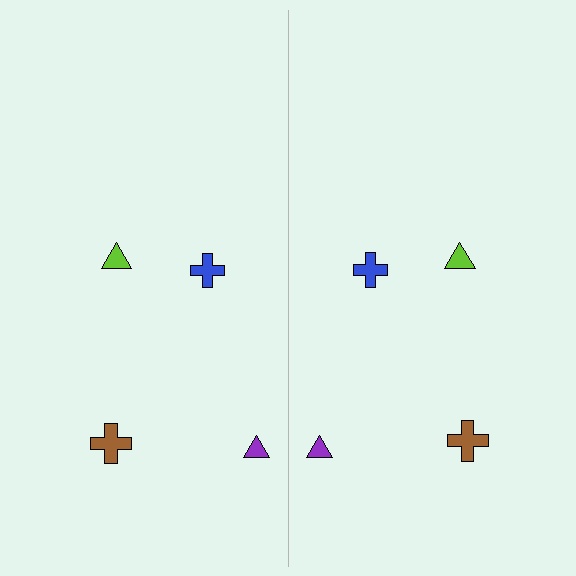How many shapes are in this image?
There are 8 shapes in this image.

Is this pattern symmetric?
Yes, this pattern has bilateral (reflection) symmetry.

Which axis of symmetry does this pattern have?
The pattern has a vertical axis of symmetry running through the center of the image.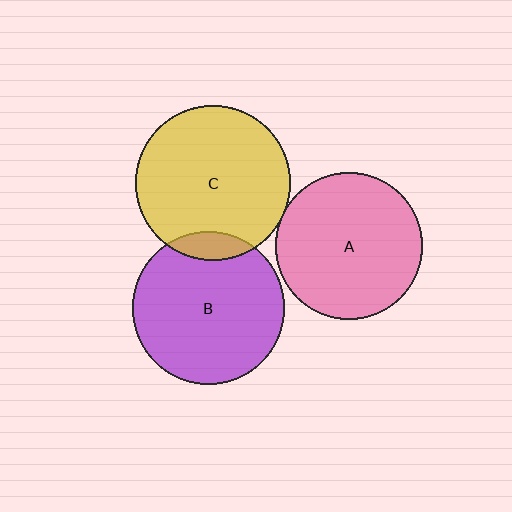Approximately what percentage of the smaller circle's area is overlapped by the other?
Approximately 5%.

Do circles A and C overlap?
Yes.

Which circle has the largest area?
Circle C (yellow).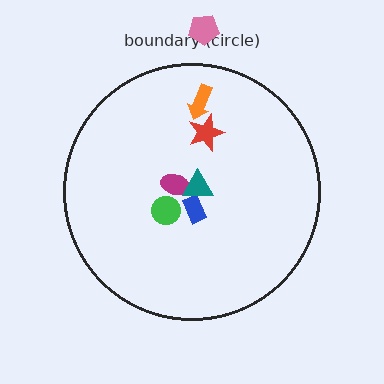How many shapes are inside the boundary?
6 inside, 1 outside.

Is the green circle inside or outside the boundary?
Inside.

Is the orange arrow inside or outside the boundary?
Inside.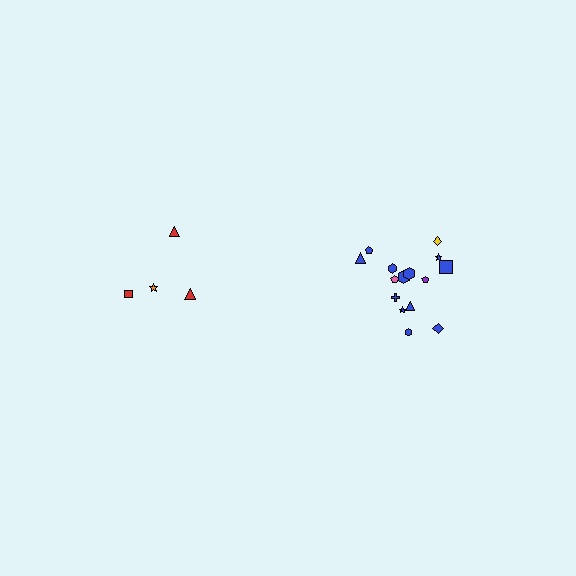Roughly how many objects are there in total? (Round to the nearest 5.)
Roughly 20 objects in total.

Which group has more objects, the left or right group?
The right group.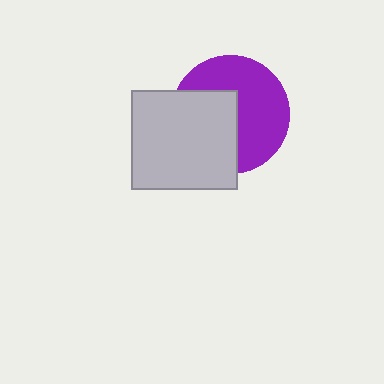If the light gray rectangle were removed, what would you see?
You would see the complete purple circle.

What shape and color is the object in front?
The object in front is a light gray rectangle.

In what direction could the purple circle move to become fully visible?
The purple circle could move right. That would shift it out from behind the light gray rectangle entirely.